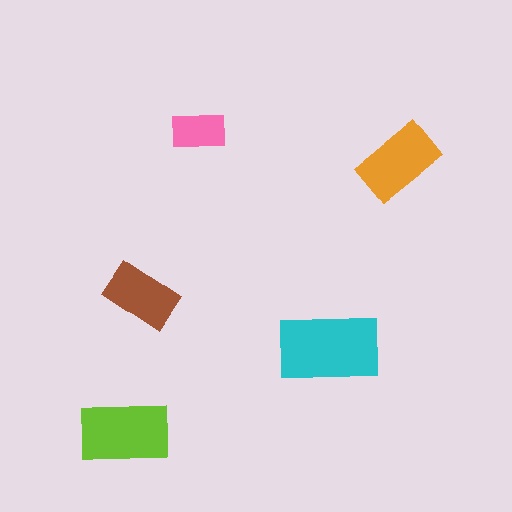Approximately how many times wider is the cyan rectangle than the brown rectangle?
About 1.5 times wider.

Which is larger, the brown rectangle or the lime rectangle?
The lime one.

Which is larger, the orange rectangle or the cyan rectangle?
The cyan one.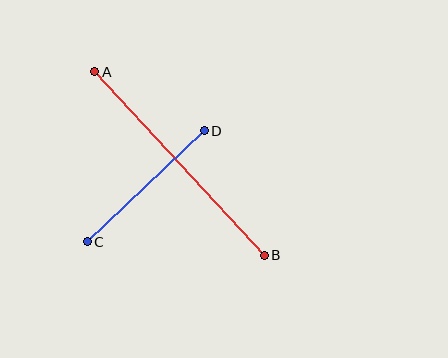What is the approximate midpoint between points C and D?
The midpoint is at approximately (146, 186) pixels.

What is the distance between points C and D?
The distance is approximately 162 pixels.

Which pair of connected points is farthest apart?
Points A and B are farthest apart.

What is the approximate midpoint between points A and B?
The midpoint is at approximately (180, 164) pixels.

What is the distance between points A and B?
The distance is approximately 250 pixels.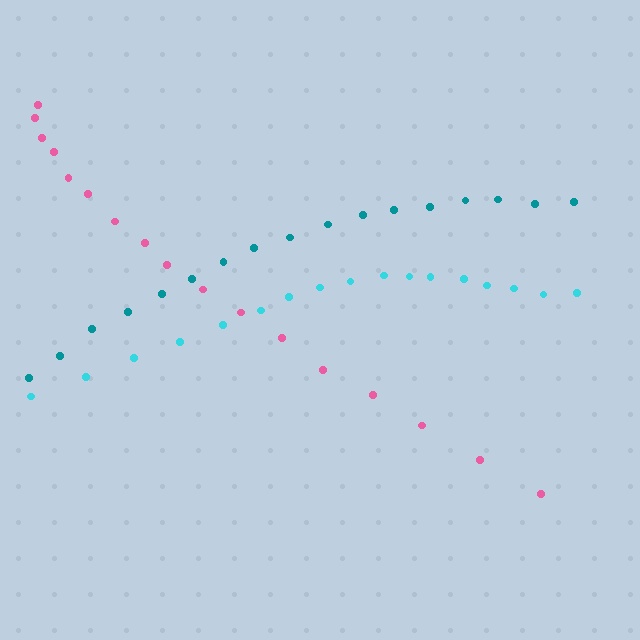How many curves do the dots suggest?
There are 3 distinct paths.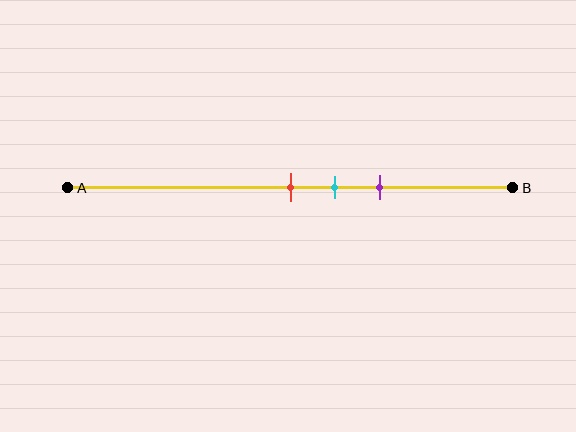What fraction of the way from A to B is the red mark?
The red mark is approximately 50% (0.5) of the way from A to B.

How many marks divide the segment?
There are 3 marks dividing the segment.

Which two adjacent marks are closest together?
The red and cyan marks are the closest adjacent pair.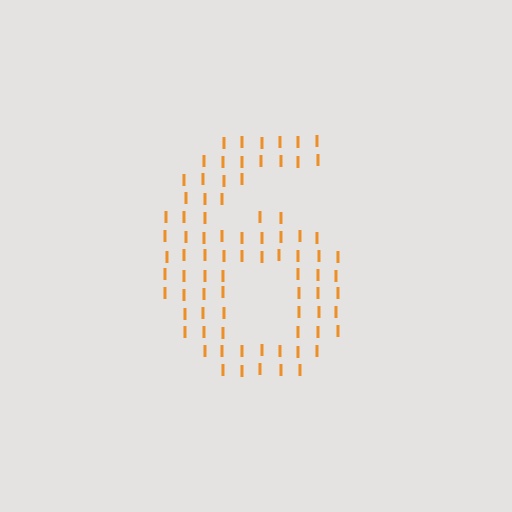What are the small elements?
The small elements are letter I's.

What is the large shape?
The large shape is the digit 6.